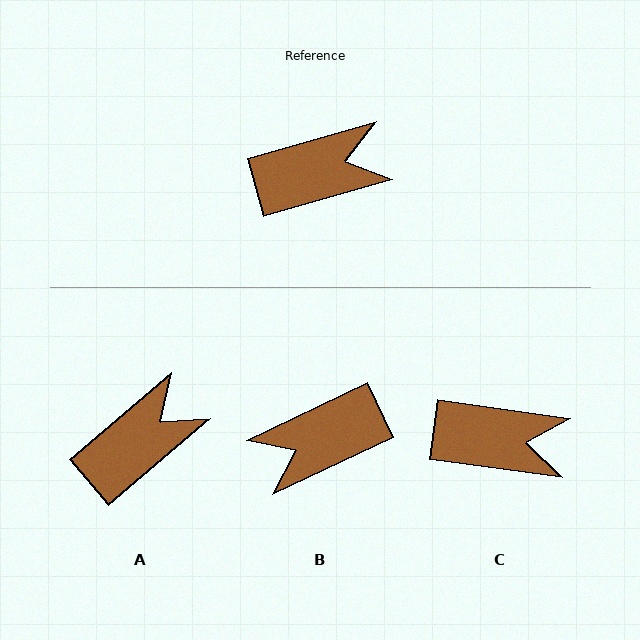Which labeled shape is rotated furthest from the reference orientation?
B, about 170 degrees away.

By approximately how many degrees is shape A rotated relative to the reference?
Approximately 25 degrees counter-clockwise.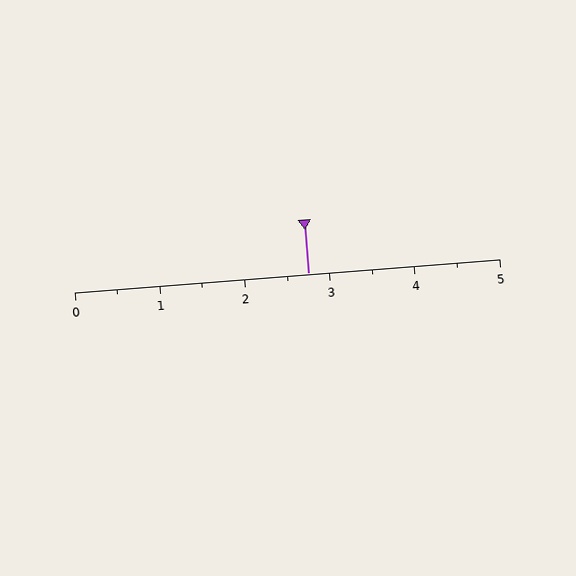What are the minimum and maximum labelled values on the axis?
The axis runs from 0 to 5.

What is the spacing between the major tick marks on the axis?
The major ticks are spaced 1 apart.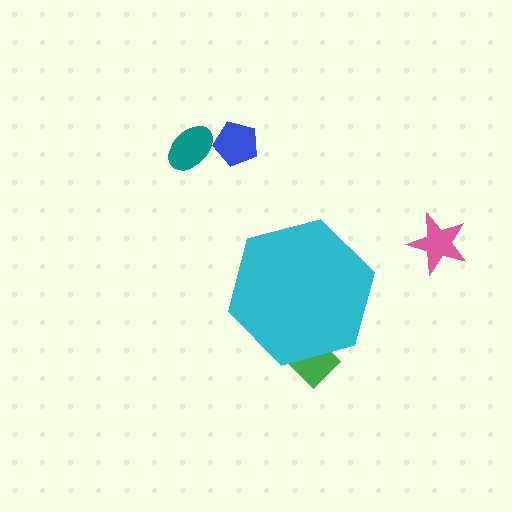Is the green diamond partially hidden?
Yes, the green diamond is partially hidden behind the cyan hexagon.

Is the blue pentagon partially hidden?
No, the blue pentagon is fully visible.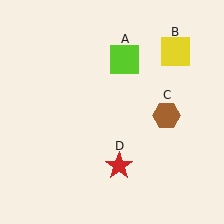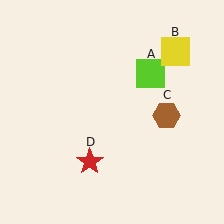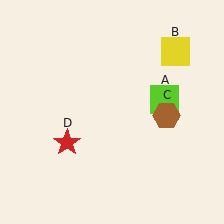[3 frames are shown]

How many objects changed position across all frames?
2 objects changed position: lime square (object A), red star (object D).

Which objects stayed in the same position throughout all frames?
Yellow square (object B) and brown hexagon (object C) remained stationary.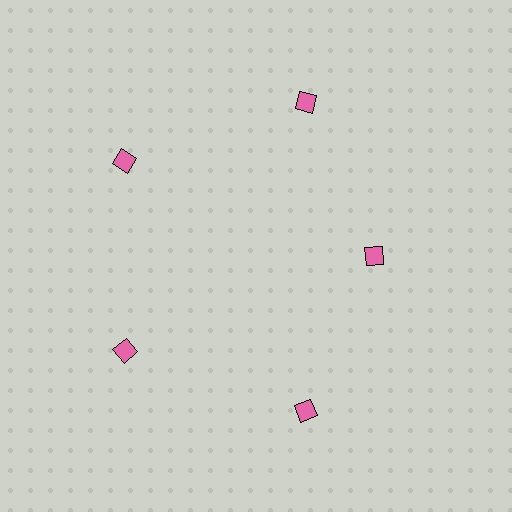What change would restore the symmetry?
The symmetry would be restored by moving it outward, back onto the ring so that all 5 diamonds sit at equal angles and equal distance from the center.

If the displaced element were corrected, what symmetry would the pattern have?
It would have 5-fold rotational symmetry — the pattern would map onto itself every 72 degrees.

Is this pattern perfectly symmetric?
No. The 5 pink diamonds are arranged in a ring, but one element near the 3 o'clock position is pulled inward toward the center, breaking the 5-fold rotational symmetry.